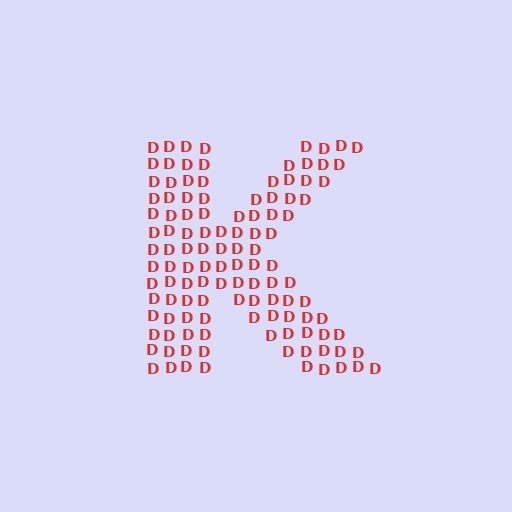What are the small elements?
The small elements are letter D's.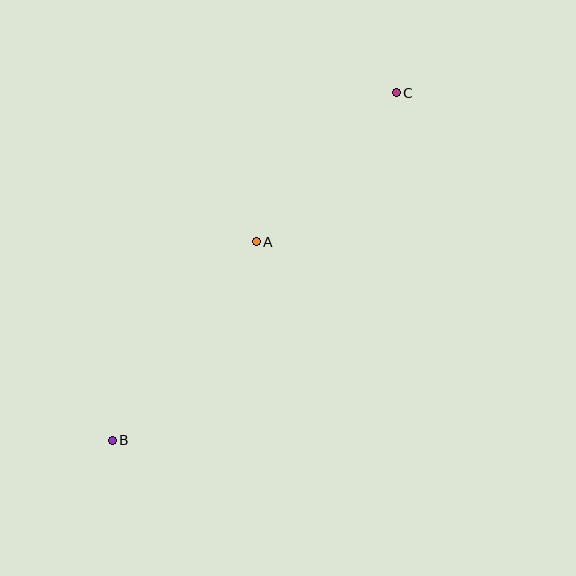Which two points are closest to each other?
Points A and C are closest to each other.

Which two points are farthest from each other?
Points B and C are farthest from each other.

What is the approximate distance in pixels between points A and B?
The distance between A and B is approximately 245 pixels.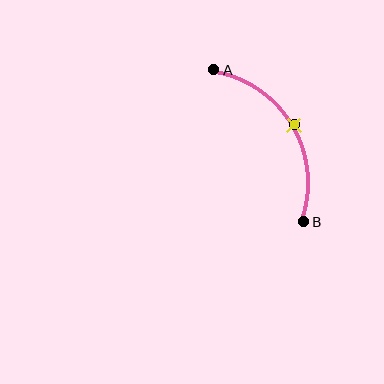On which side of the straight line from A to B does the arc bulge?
The arc bulges to the right of the straight line connecting A and B.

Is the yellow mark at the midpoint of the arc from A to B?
Yes. The yellow mark lies on the arc at equal arc-length from both A and B — it is the arc midpoint.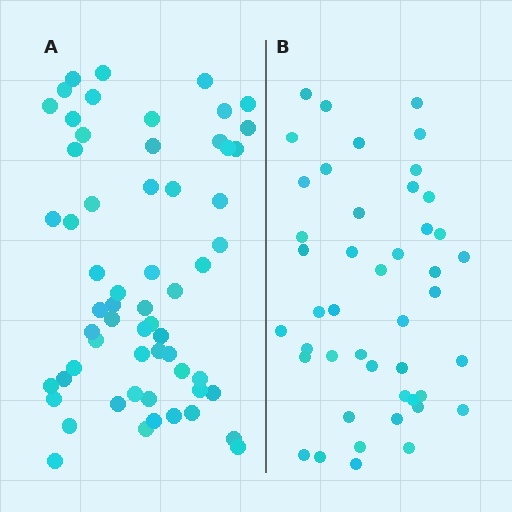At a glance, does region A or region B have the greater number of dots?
Region A (the left region) has more dots.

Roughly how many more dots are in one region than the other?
Region A has approximately 15 more dots than region B.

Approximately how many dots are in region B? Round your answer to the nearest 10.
About 40 dots. (The exact count is 45, which rounds to 40.)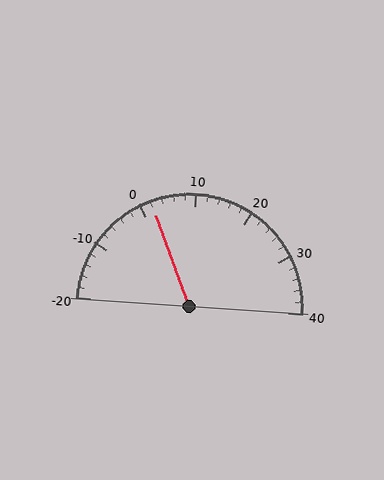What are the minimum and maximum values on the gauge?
The gauge ranges from -20 to 40.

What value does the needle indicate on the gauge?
The needle indicates approximately 2.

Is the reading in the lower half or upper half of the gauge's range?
The reading is in the lower half of the range (-20 to 40).